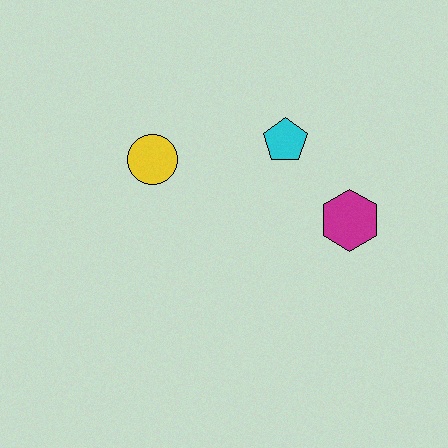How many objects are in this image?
There are 3 objects.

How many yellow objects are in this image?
There is 1 yellow object.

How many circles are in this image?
There is 1 circle.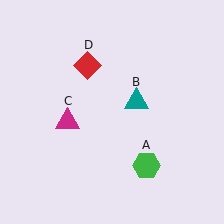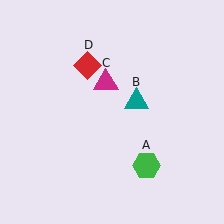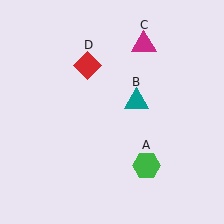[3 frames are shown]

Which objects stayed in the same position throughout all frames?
Green hexagon (object A) and teal triangle (object B) and red diamond (object D) remained stationary.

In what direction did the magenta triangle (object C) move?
The magenta triangle (object C) moved up and to the right.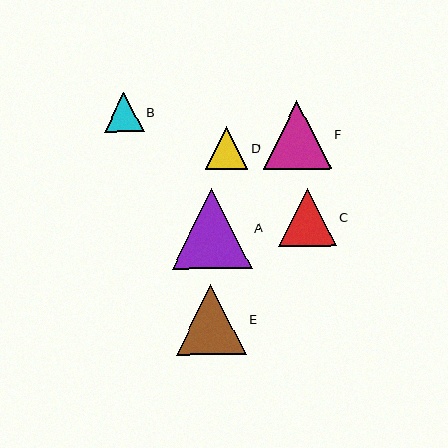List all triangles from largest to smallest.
From largest to smallest: A, E, F, C, D, B.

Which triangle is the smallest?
Triangle B is the smallest with a size of approximately 40 pixels.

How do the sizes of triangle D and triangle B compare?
Triangle D and triangle B are approximately the same size.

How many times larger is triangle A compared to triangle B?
Triangle A is approximately 2.0 times the size of triangle B.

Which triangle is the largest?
Triangle A is the largest with a size of approximately 79 pixels.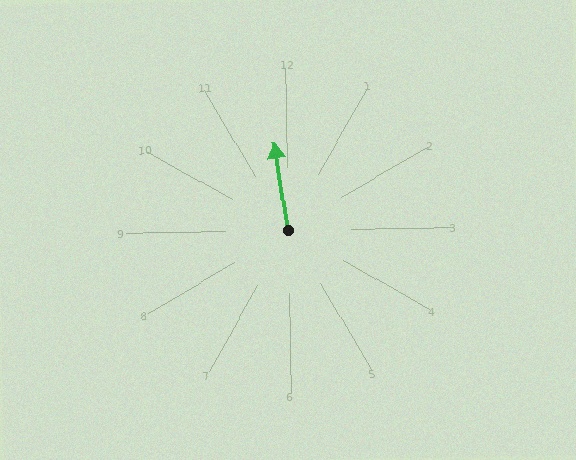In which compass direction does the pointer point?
North.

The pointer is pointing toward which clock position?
Roughly 12 o'clock.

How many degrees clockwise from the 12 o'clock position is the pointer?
Approximately 352 degrees.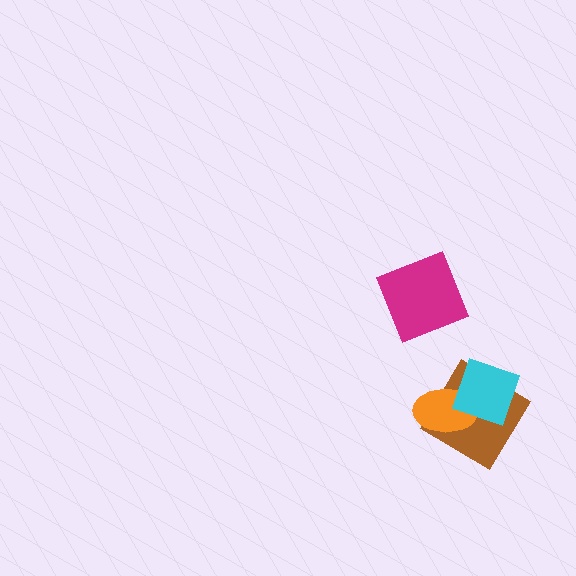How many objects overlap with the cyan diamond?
2 objects overlap with the cyan diamond.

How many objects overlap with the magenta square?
0 objects overlap with the magenta square.